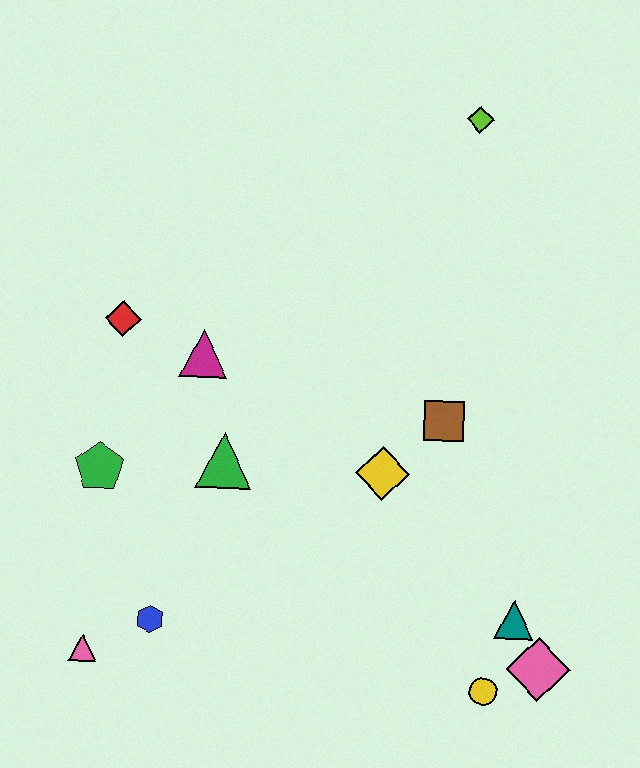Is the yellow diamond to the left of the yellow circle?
Yes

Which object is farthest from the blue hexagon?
The lime diamond is farthest from the blue hexagon.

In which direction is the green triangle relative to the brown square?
The green triangle is to the left of the brown square.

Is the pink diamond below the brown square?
Yes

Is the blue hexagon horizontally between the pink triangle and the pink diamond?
Yes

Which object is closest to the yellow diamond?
The brown square is closest to the yellow diamond.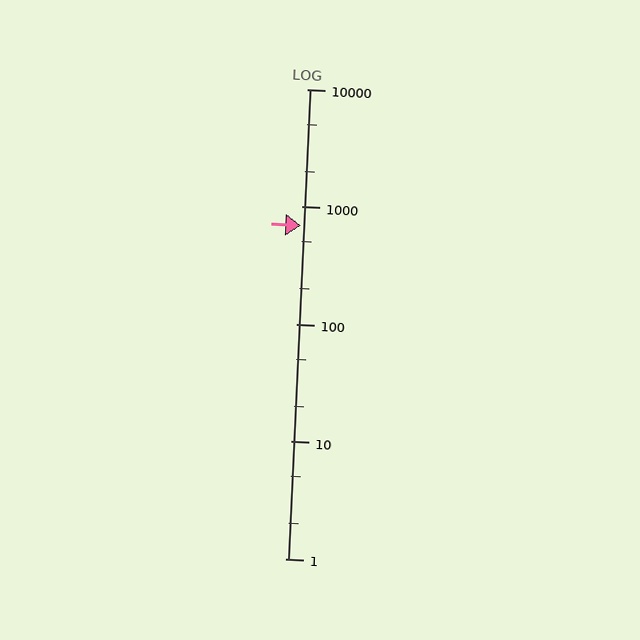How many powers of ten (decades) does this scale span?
The scale spans 4 decades, from 1 to 10000.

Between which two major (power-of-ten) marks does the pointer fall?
The pointer is between 100 and 1000.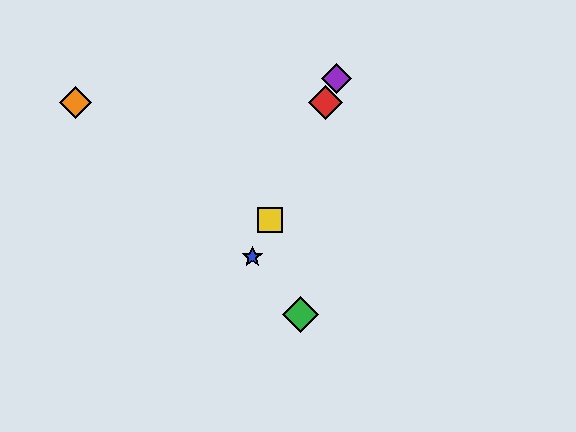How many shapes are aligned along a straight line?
4 shapes (the red diamond, the blue star, the yellow square, the purple diamond) are aligned along a straight line.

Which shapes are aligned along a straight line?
The red diamond, the blue star, the yellow square, the purple diamond are aligned along a straight line.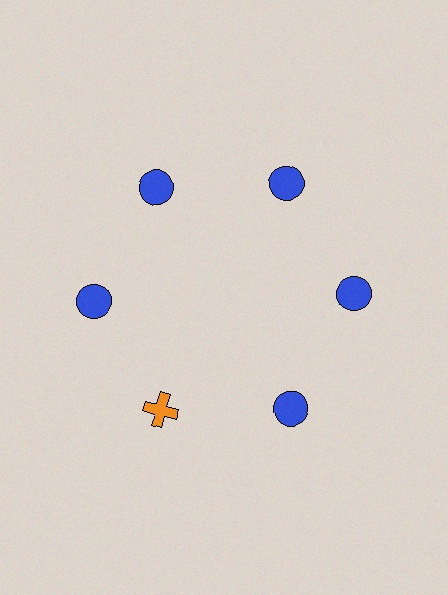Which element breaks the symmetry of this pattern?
The orange cross at roughly the 7 o'clock position breaks the symmetry. All other shapes are blue circles.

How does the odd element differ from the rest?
It differs in both color (orange instead of blue) and shape (cross instead of circle).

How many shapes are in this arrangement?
There are 6 shapes arranged in a ring pattern.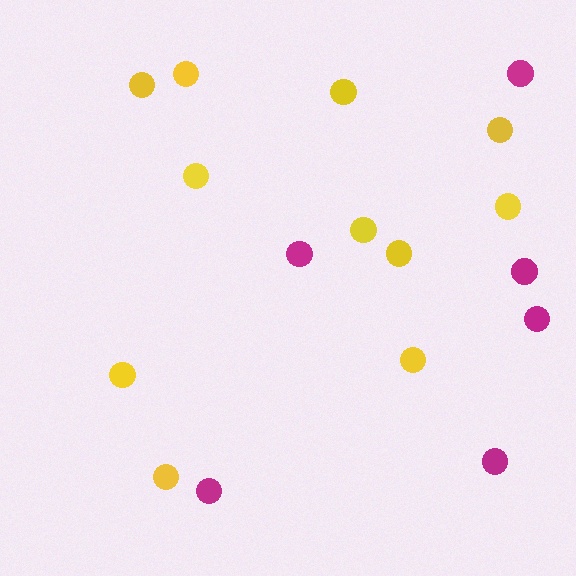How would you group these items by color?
There are 2 groups: one group of magenta circles (6) and one group of yellow circles (11).